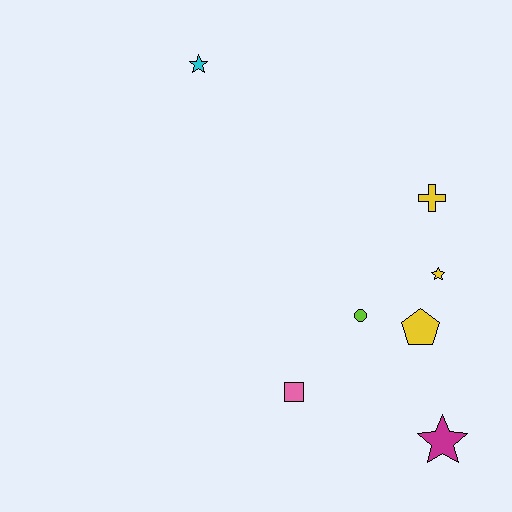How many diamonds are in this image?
There are no diamonds.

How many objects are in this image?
There are 7 objects.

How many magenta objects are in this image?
There is 1 magenta object.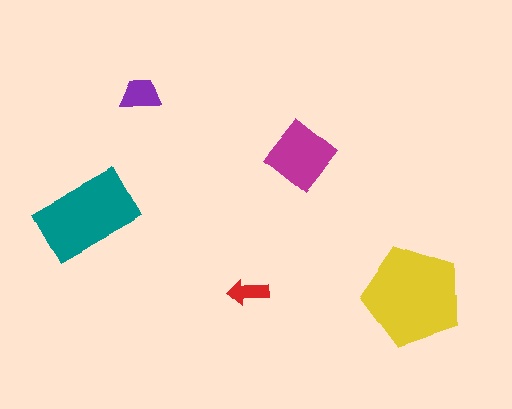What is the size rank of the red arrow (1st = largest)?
5th.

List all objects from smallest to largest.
The red arrow, the purple trapezoid, the magenta diamond, the teal rectangle, the yellow pentagon.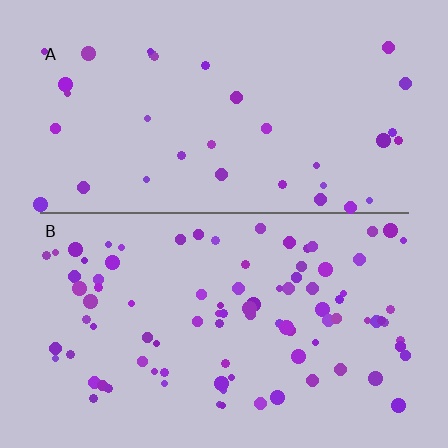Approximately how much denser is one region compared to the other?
Approximately 2.6× — region B over region A.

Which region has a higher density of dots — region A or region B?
B (the bottom).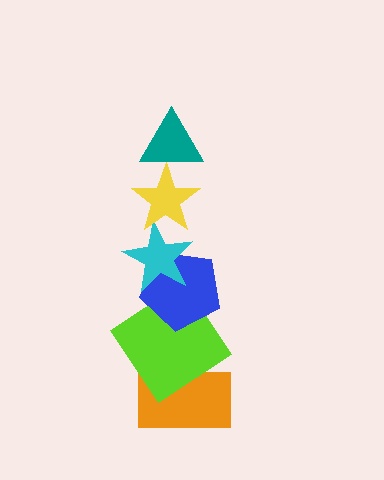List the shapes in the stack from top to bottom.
From top to bottom: the teal triangle, the yellow star, the cyan star, the blue pentagon, the lime diamond, the orange rectangle.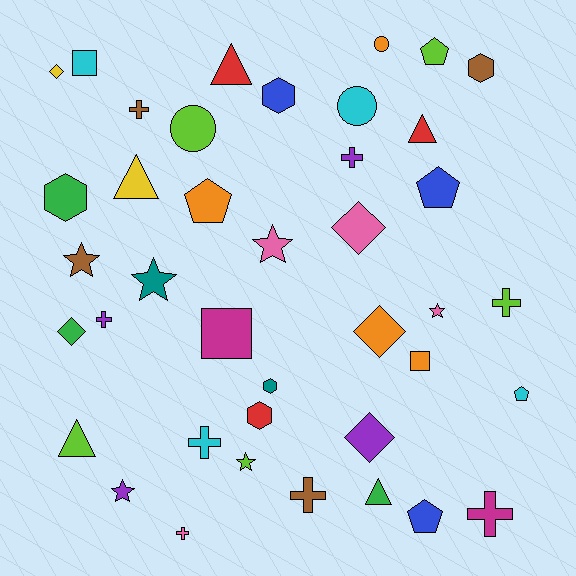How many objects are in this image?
There are 40 objects.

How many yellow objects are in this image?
There are 2 yellow objects.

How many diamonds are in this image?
There are 5 diamonds.